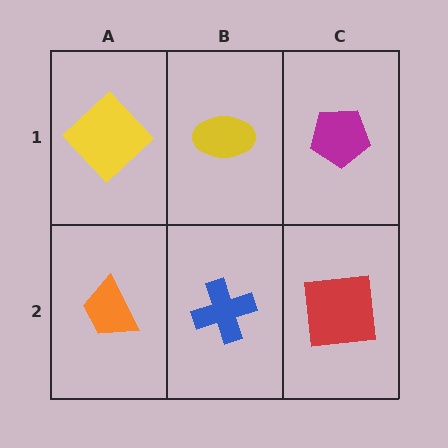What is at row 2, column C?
A red square.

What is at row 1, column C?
A magenta pentagon.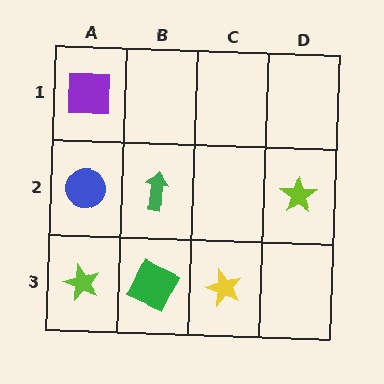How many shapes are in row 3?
3 shapes.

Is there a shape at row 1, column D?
No, that cell is empty.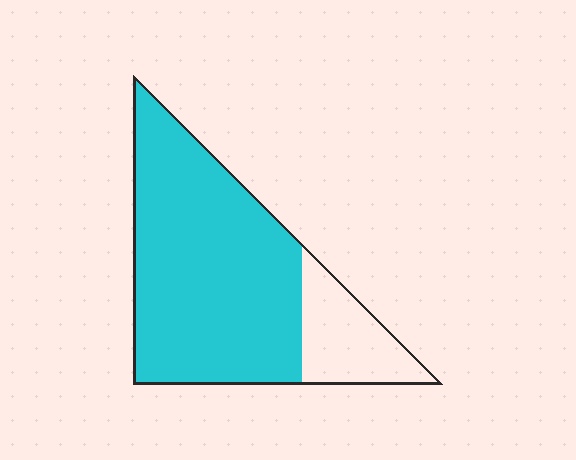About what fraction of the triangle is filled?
About four fifths (4/5).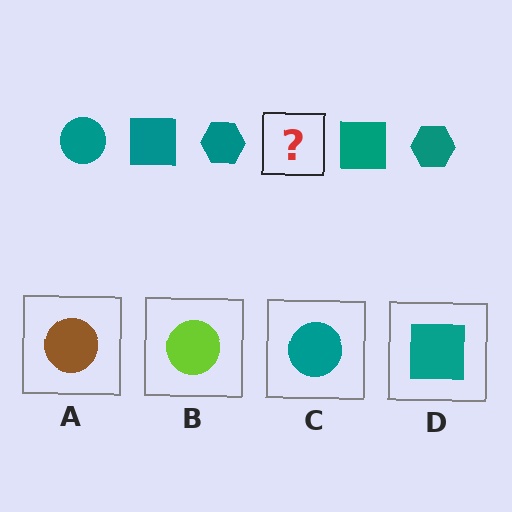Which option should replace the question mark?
Option C.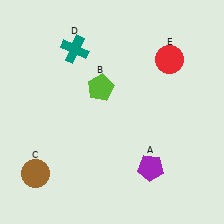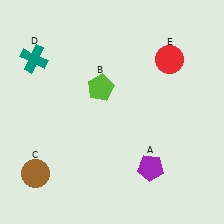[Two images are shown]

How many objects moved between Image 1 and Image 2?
1 object moved between the two images.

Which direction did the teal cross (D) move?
The teal cross (D) moved left.